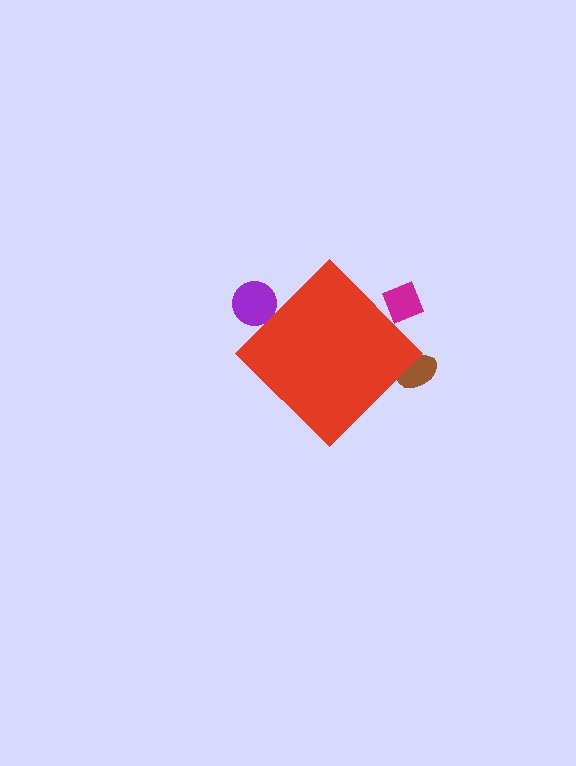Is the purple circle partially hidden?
Yes, the purple circle is partially hidden behind the red diamond.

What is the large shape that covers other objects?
A red diamond.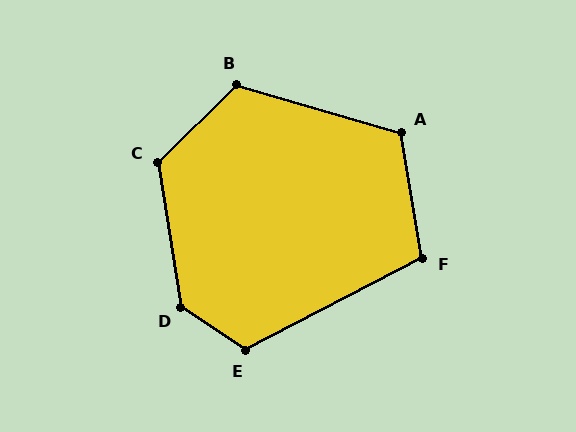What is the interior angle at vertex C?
Approximately 125 degrees (obtuse).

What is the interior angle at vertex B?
Approximately 119 degrees (obtuse).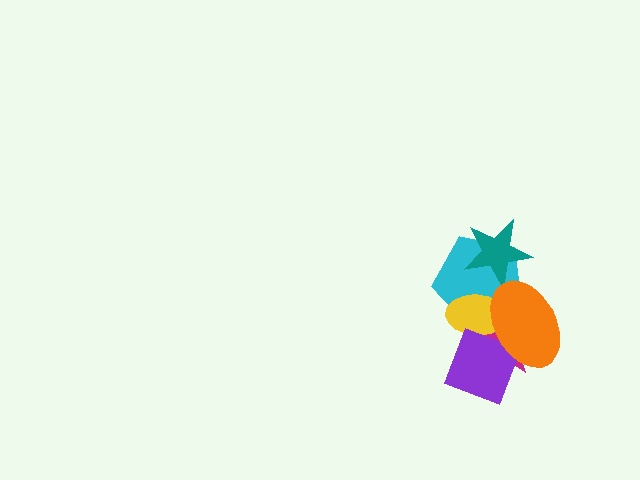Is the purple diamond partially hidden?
Yes, it is partially covered by another shape.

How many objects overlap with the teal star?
1 object overlaps with the teal star.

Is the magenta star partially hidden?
Yes, it is partially covered by another shape.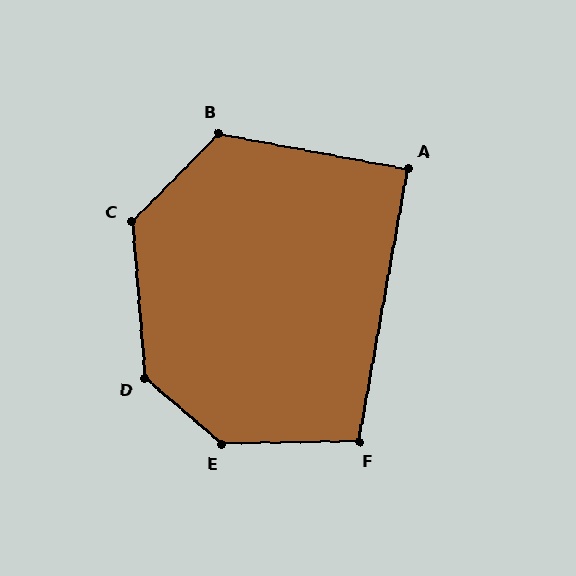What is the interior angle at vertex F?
Approximately 101 degrees (obtuse).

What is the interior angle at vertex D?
Approximately 135 degrees (obtuse).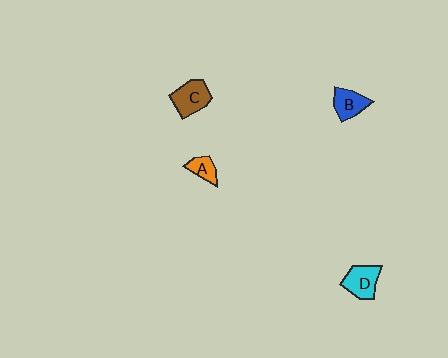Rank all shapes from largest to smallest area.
From largest to smallest: C (brown), D (cyan), B (blue), A (orange).